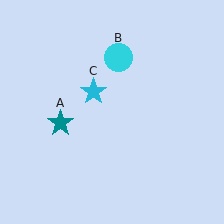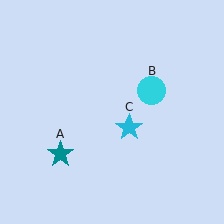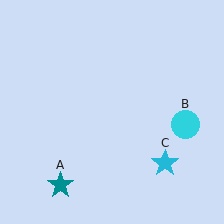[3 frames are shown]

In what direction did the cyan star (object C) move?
The cyan star (object C) moved down and to the right.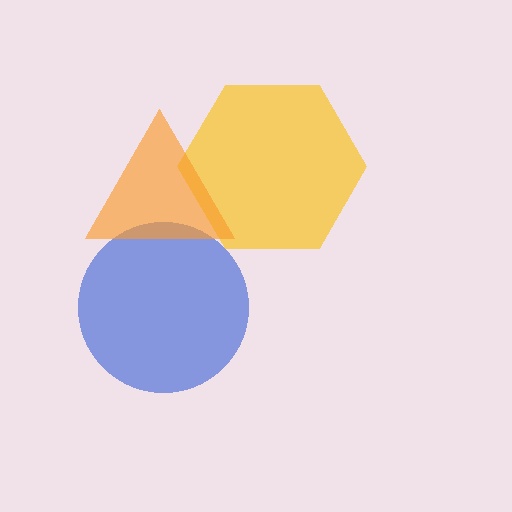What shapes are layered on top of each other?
The layered shapes are: a yellow hexagon, a blue circle, an orange triangle.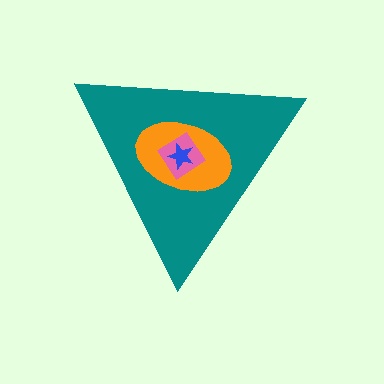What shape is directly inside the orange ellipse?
The pink diamond.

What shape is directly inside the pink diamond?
The blue star.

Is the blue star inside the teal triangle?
Yes.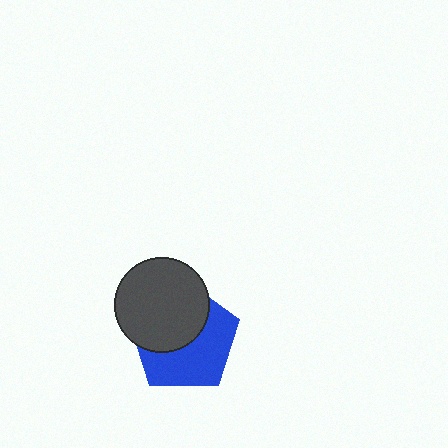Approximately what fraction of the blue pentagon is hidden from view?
Roughly 48% of the blue pentagon is hidden behind the dark gray circle.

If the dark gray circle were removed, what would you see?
You would see the complete blue pentagon.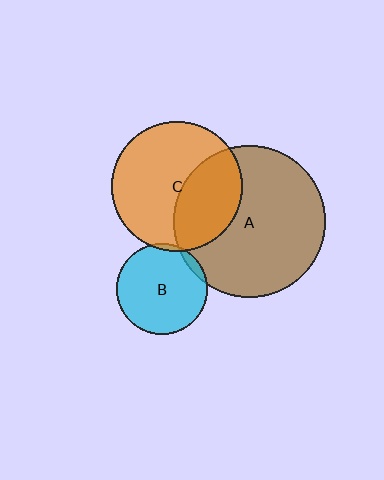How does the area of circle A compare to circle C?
Approximately 1.4 times.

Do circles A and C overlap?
Yes.